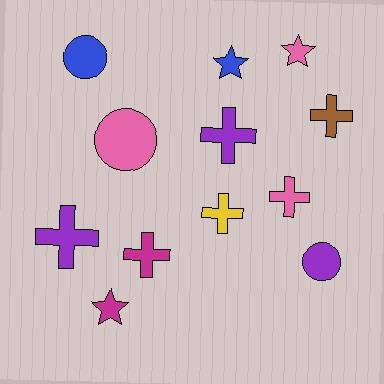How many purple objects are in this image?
There are 3 purple objects.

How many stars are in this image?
There are 3 stars.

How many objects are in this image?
There are 12 objects.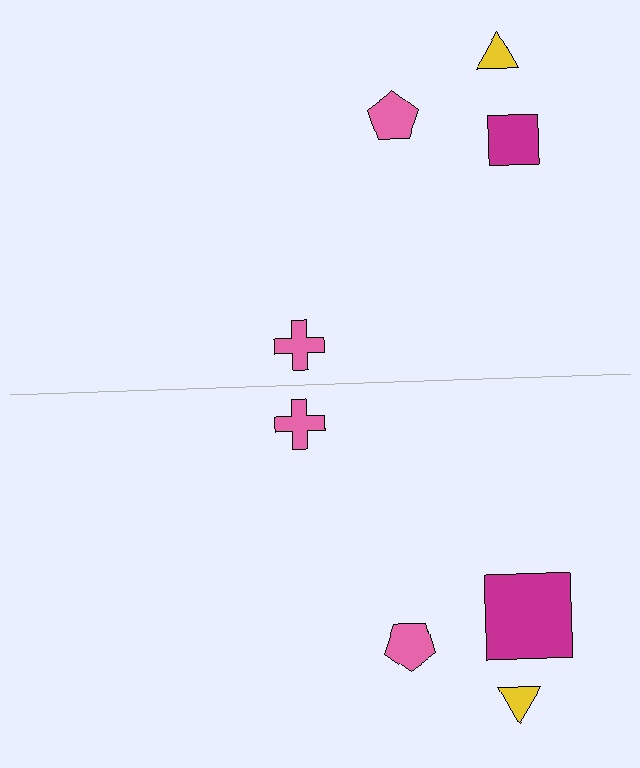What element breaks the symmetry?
The magenta square on the bottom side has a different size than its mirror counterpart.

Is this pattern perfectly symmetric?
No, the pattern is not perfectly symmetric. The magenta square on the bottom side has a different size than its mirror counterpart.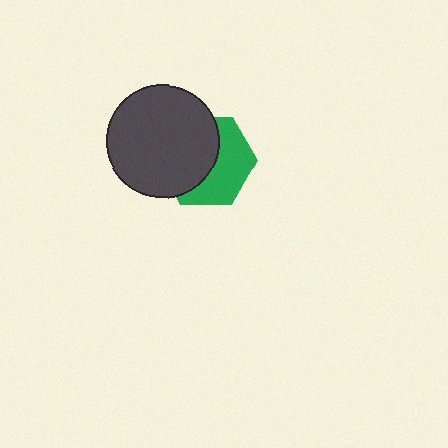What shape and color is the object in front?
The object in front is a dark gray circle.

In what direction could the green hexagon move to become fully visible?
The green hexagon could move right. That would shift it out from behind the dark gray circle entirely.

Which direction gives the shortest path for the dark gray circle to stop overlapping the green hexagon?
Moving left gives the shortest separation.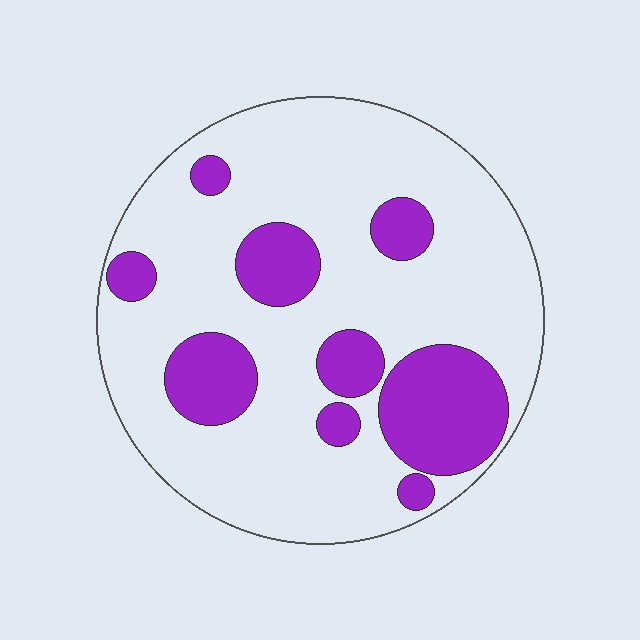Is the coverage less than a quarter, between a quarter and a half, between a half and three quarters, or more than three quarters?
Less than a quarter.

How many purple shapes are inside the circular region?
9.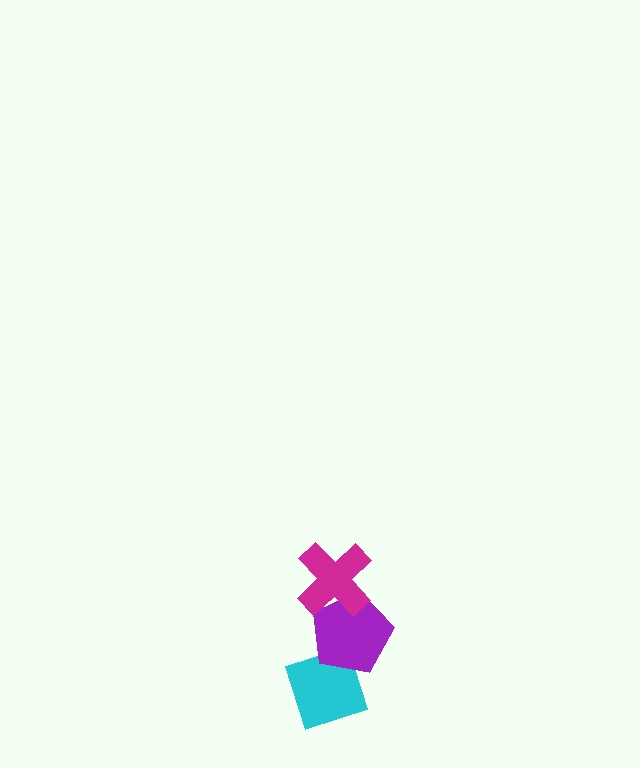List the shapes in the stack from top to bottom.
From top to bottom: the magenta cross, the purple pentagon, the cyan diamond.